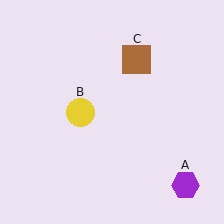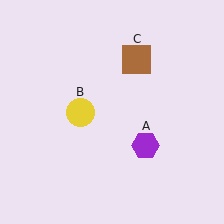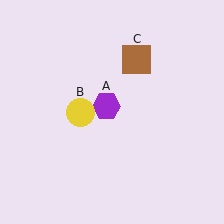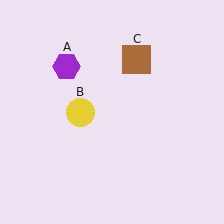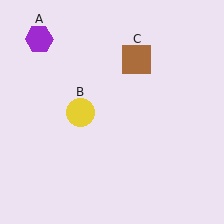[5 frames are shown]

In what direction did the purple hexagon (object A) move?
The purple hexagon (object A) moved up and to the left.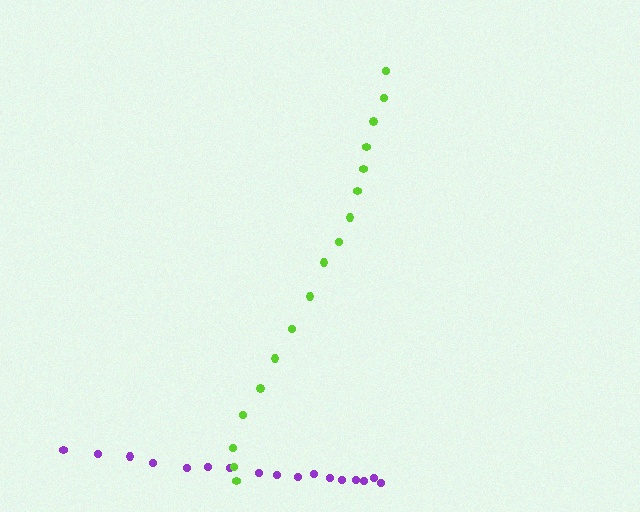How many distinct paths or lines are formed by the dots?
There are 2 distinct paths.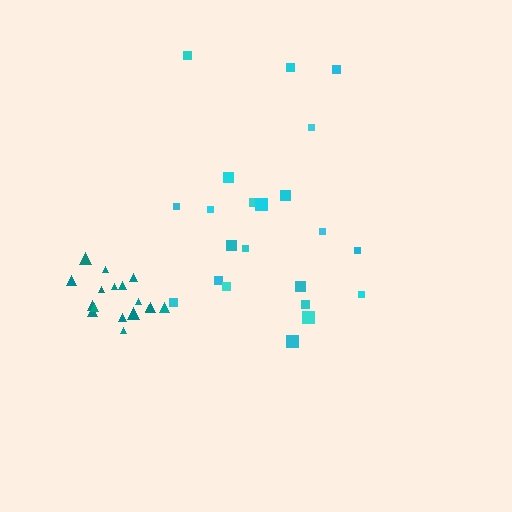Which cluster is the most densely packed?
Teal.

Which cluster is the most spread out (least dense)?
Cyan.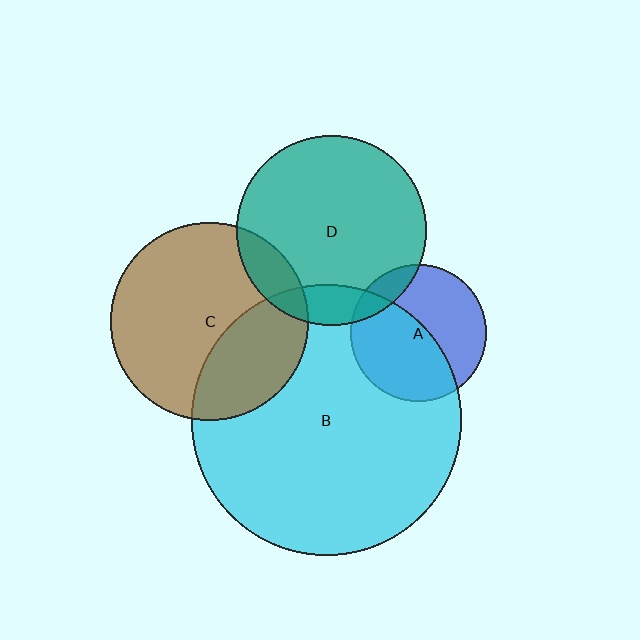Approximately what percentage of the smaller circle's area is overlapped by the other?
Approximately 10%.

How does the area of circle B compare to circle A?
Approximately 3.9 times.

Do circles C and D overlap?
Yes.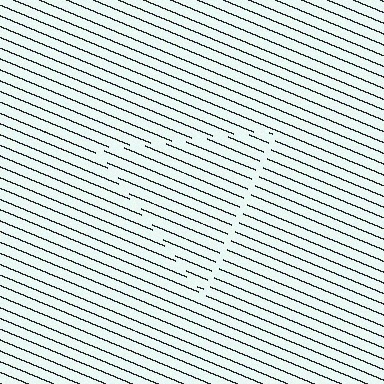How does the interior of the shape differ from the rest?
The interior of the shape contains the same grating, shifted by half a period — the contour is defined by the phase discontinuity where line-ends from the inner and outer gratings abut.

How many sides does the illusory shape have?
3 sides — the line-ends trace a triangle.